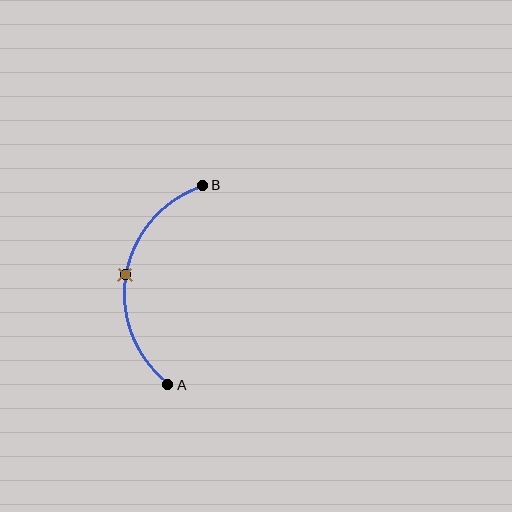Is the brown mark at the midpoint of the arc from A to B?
Yes. The brown mark lies on the arc at equal arc-length from both A and B — it is the arc midpoint.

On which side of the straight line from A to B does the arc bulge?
The arc bulges to the left of the straight line connecting A and B.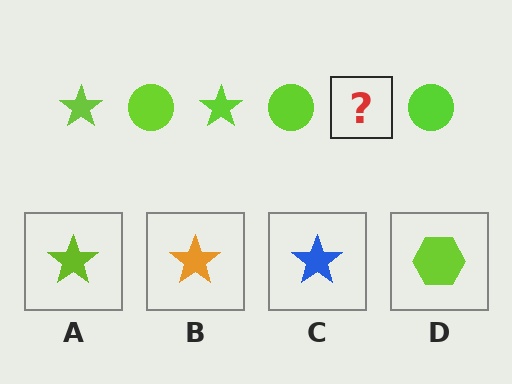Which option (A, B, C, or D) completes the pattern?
A.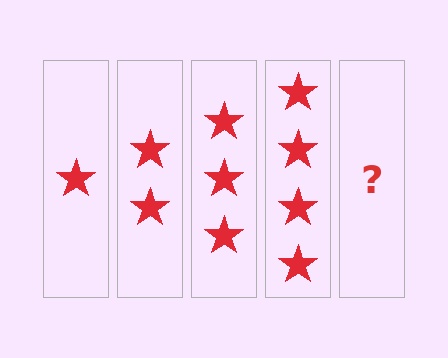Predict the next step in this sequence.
The next step is 5 stars.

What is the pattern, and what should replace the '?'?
The pattern is that each step adds one more star. The '?' should be 5 stars.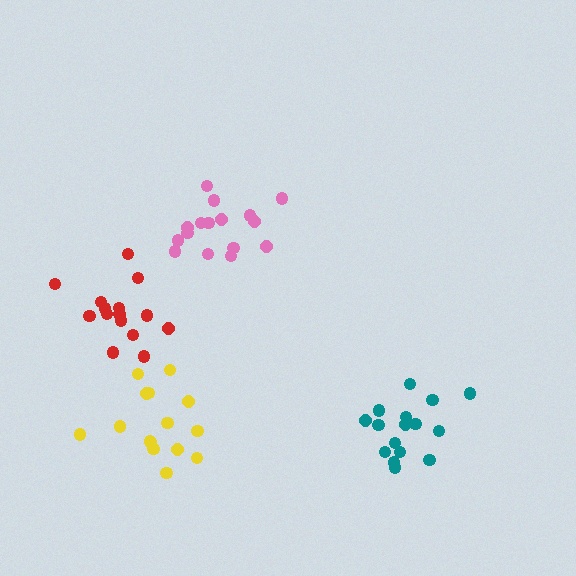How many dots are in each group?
Group 1: 16 dots, Group 2: 16 dots, Group 3: 15 dots, Group 4: 15 dots (62 total).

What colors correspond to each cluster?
The clusters are colored: teal, pink, yellow, red.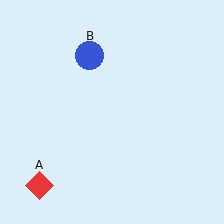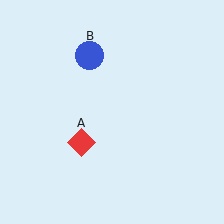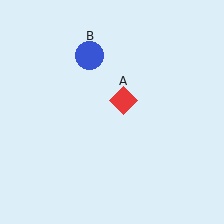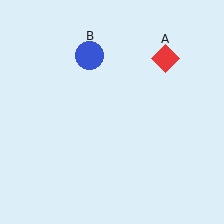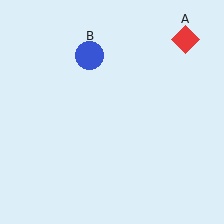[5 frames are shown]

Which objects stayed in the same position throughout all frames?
Blue circle (object B) remained stationary.